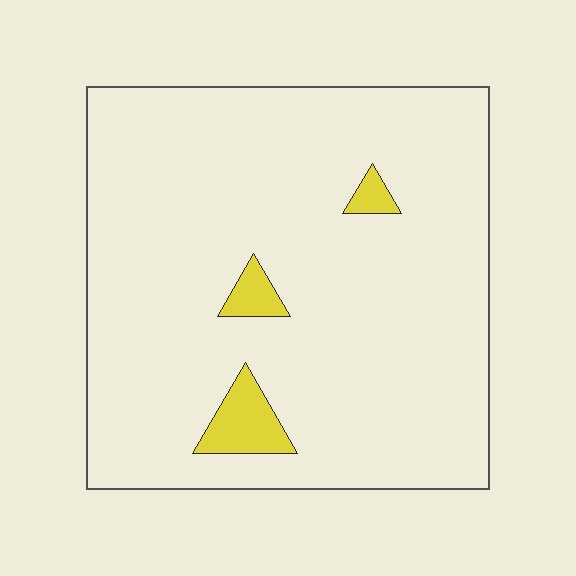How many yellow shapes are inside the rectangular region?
3.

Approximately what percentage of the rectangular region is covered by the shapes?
Approximately 5%.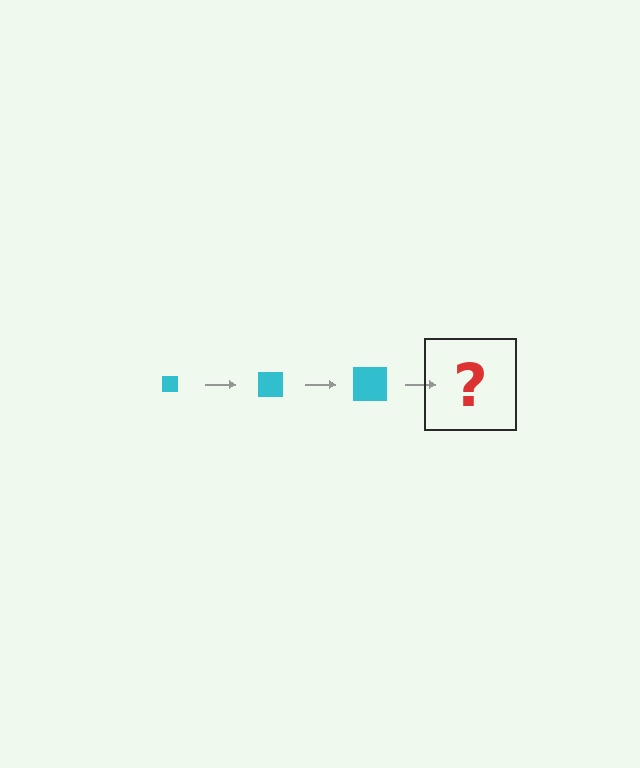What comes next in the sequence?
The next element should be a cyan square, larger than the previous one.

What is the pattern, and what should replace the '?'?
The pattern is that the square gets progressively larger each step. The '?' should be a cyan square, larger than the previous one.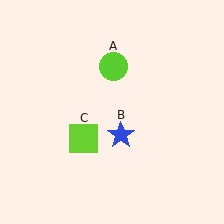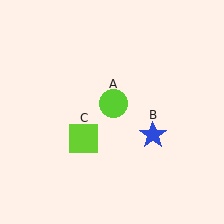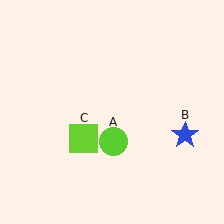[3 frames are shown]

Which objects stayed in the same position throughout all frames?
Lime square (object C) remained stationary.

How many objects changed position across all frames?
2 objects changed position: lime circle (object A), blue star (object B).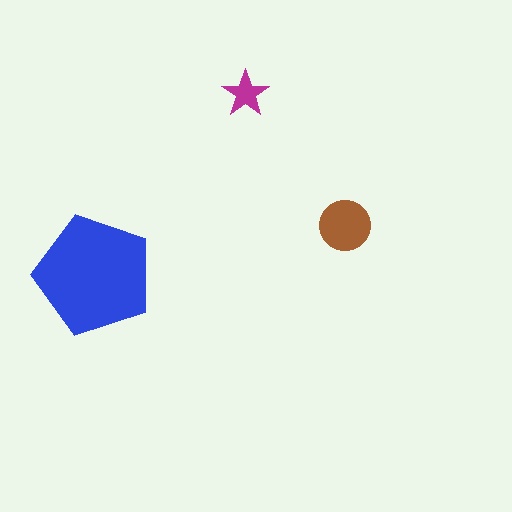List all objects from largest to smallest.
The blue pentagon, the brown circle, the magenta star.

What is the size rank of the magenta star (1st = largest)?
3rd.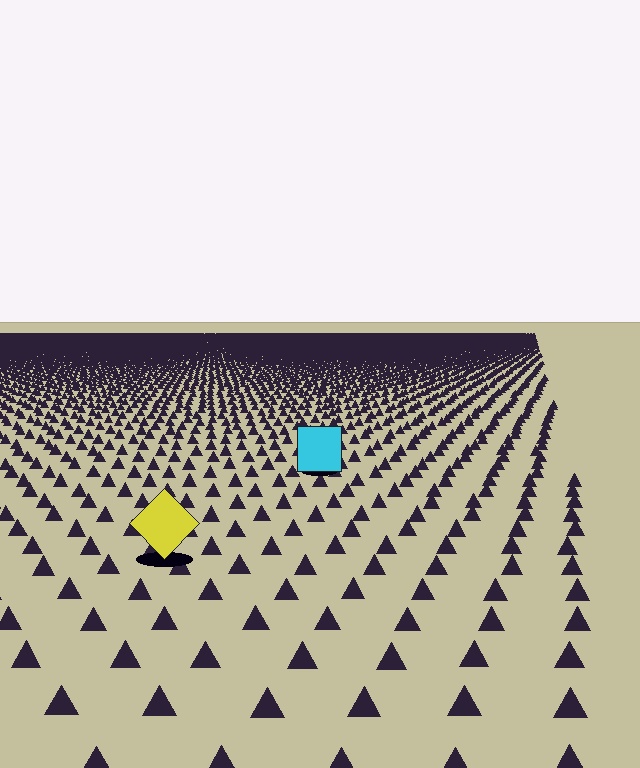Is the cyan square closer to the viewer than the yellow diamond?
No. The yellow diamond is closer — you can tell from the texture gradient: the ground texture is coarser near it.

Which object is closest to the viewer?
The yellow diamond is closest. The texture marks near it are larger and more spread out.